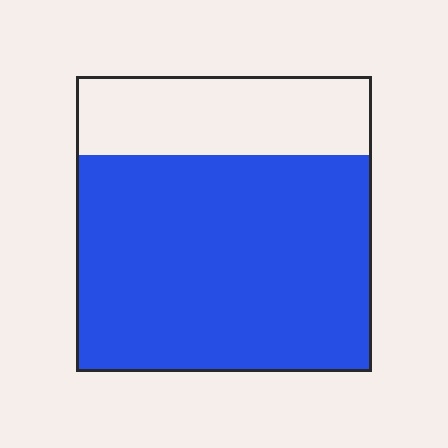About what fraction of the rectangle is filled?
About three quarters (3/4).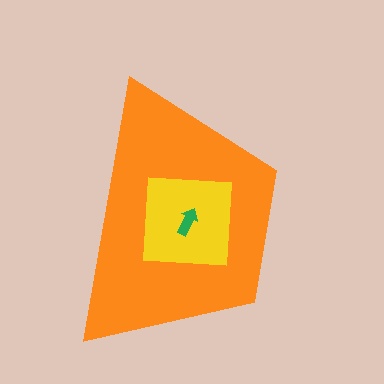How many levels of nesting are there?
3.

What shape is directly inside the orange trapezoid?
The yellow square.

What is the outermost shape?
The orange trapezoid.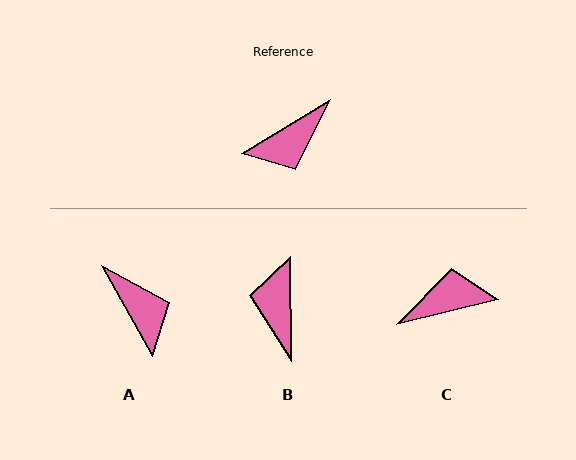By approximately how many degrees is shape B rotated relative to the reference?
Approximately 120 degrees clockwise.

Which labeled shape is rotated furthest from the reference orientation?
C, about 162 degrees away.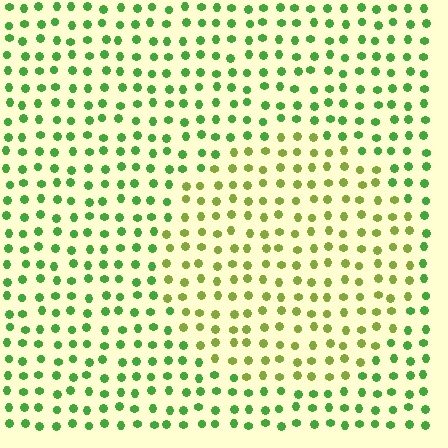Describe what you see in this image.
The image is filled with small green elements in a uniform arrangement. A circle-shaped region is visible where the elements are tinted to a slightly different hue, forming a subtle color boundary.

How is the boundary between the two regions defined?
The boundary is defined purely by a slight shift in hue (about 37 degrees). Spacing, size, and orientation are identical on both sides.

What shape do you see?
I see a circle.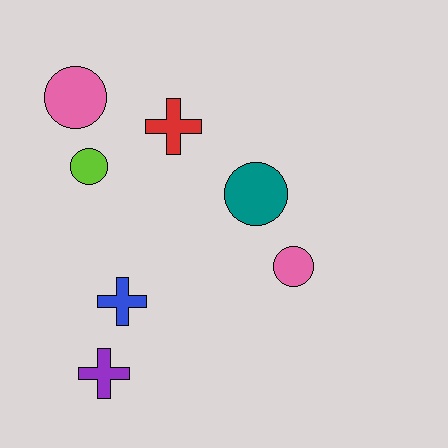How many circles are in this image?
There are 4 circles.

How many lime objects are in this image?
There is 1 lime object.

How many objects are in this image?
There are 7 objects.